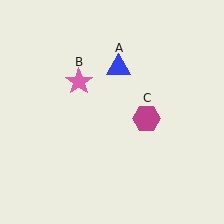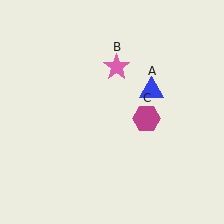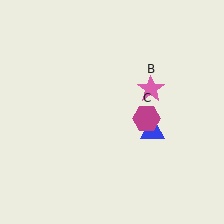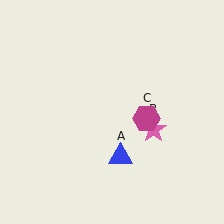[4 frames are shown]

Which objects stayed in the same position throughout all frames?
Magenta hexagon (object C) remained stationary.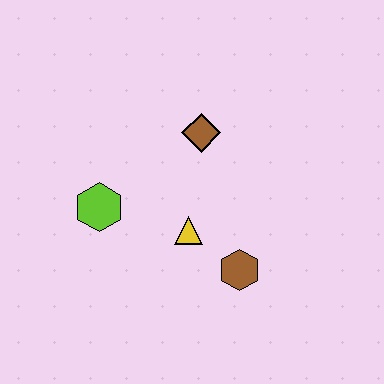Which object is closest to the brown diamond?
The yellow triangle is closest to the brown diamond.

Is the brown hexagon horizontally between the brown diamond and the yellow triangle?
No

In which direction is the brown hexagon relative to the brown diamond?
The brown hexagon is below the brown diamond.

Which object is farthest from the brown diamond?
The brown hexagon is farthest from the brown diamond.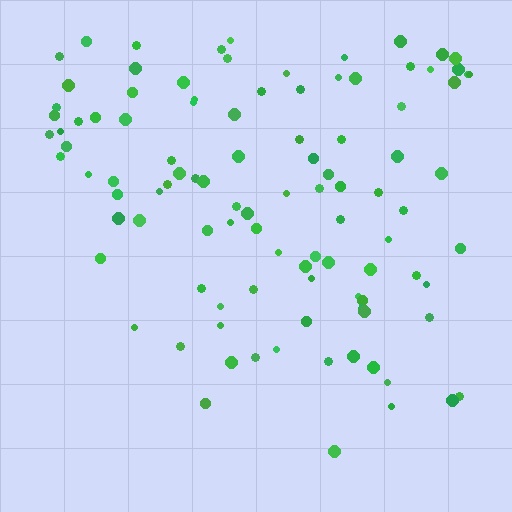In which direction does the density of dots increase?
From bottom to top, with the top side densest.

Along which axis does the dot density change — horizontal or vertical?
Vertical.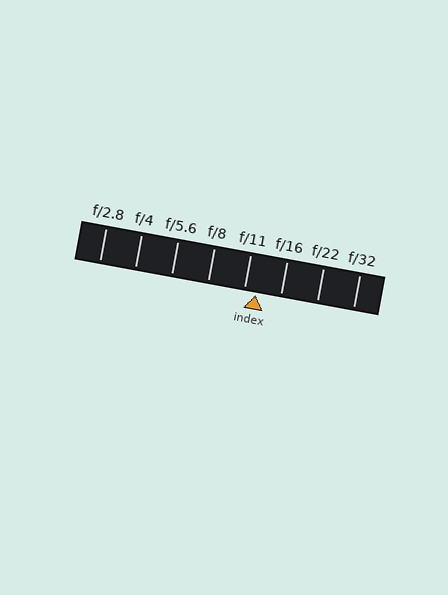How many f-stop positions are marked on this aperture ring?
There are 8 f-stop positions marked.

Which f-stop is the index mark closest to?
The index mark is closest to f/11.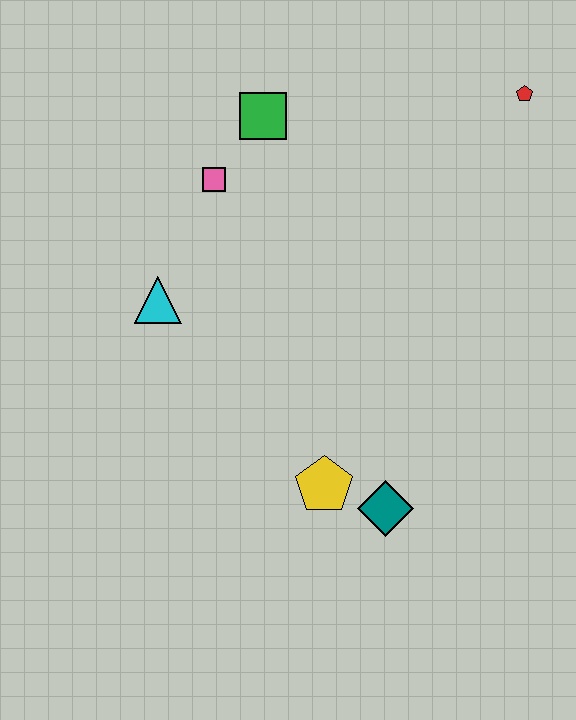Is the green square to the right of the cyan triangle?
Yes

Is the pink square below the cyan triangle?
No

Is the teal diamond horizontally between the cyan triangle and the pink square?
No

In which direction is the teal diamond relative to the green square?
The teal diamond is below the green square.